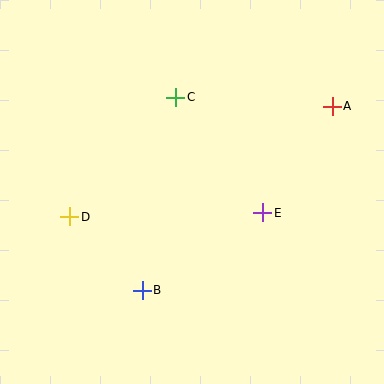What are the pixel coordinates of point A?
Point A is at (332, 106).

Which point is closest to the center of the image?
Point E at (263, 213) is closest to the center.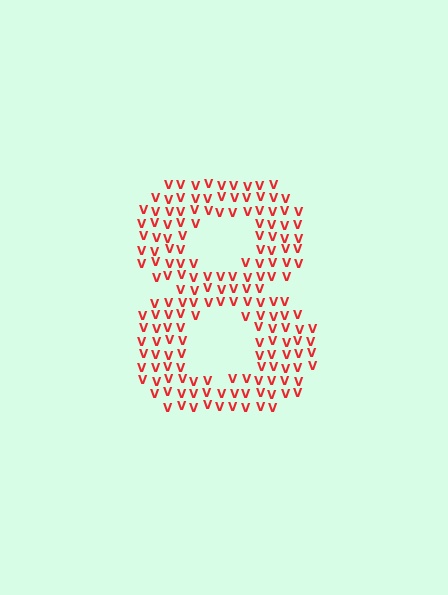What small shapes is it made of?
It is made of small letter V's.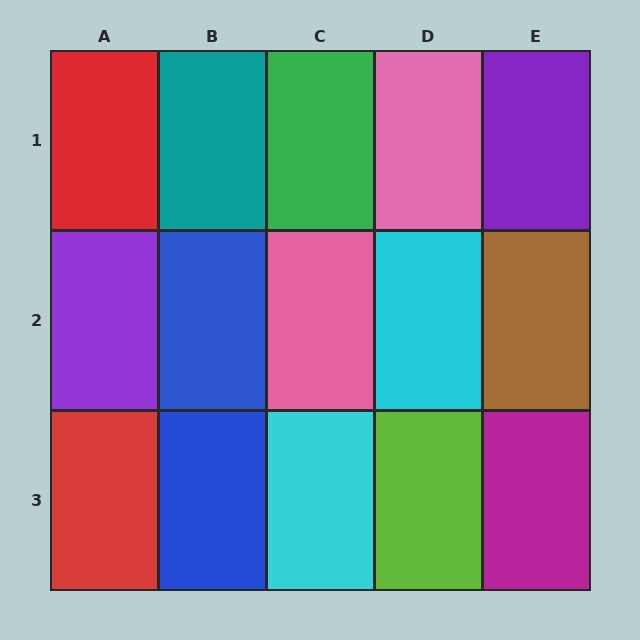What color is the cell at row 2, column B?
Blue.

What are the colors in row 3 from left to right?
Red, blue, cyan, lime, magenta.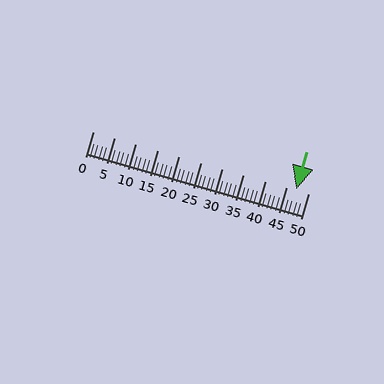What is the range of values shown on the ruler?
The ruler shows values from 0 to 50.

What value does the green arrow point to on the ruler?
The green arrow points to approximately 47.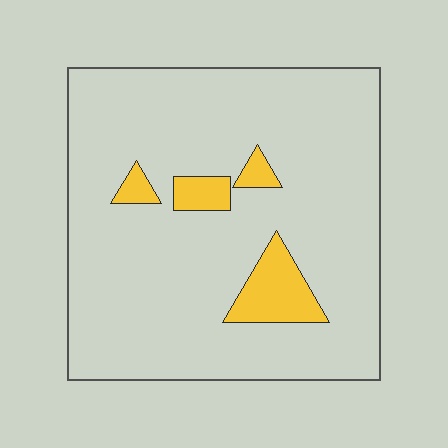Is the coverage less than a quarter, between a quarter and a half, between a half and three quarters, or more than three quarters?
Less than a quarter.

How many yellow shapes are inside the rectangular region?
4.